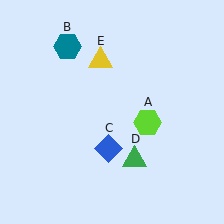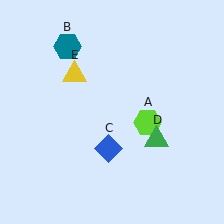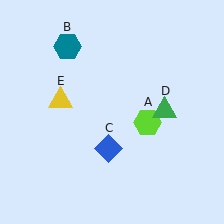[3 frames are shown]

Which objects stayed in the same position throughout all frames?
Lime hexagon (object A) and teal hexagon (object B) and blue diamond (object C) remained stationary.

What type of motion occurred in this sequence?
The green triangle (object D), yellow triangle (object E) rotated counterclockwise around the center of the scene.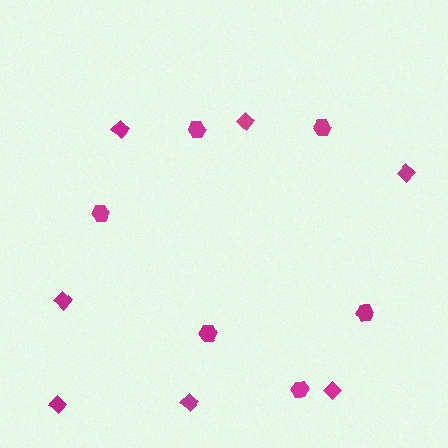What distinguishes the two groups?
There are 2 groups: one group of hexagons (6) and one group of diamonds (7).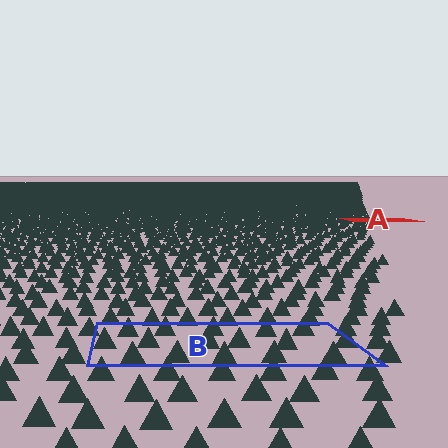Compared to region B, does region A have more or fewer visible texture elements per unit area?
Region A has more texture elements per unit area — they are packed more densely because it is farther away.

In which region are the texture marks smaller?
The texture marks are smaller in region A, because it is farther away.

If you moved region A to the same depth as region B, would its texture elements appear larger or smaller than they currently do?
They would appear larger. At a closer depth, the same texture elements are projected at a bigger on-screen size.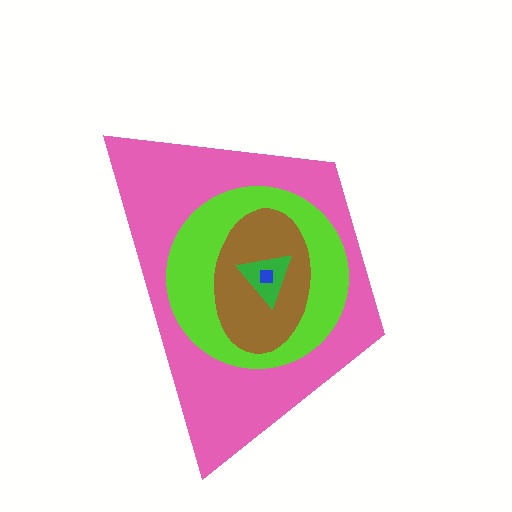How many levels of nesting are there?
5.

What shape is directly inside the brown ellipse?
The green triangle.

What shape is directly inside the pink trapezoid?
The lime circle.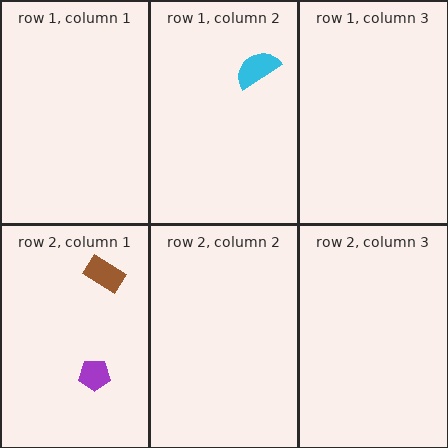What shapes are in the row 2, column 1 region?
The brown rectangle, the purple pentagon.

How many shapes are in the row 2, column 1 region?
2.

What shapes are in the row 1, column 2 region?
The cyan semicircle.